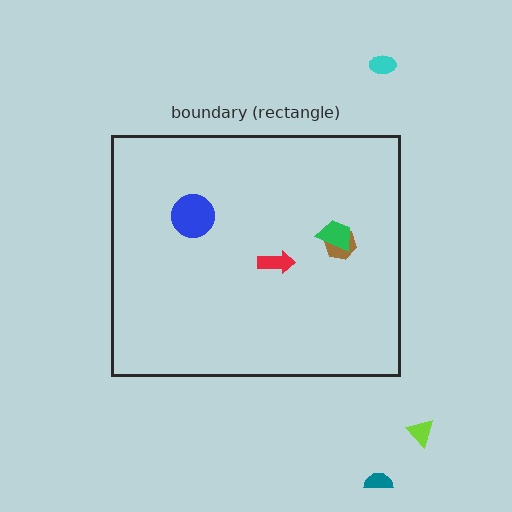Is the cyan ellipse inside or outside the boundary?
Outside.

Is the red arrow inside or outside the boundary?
Inside.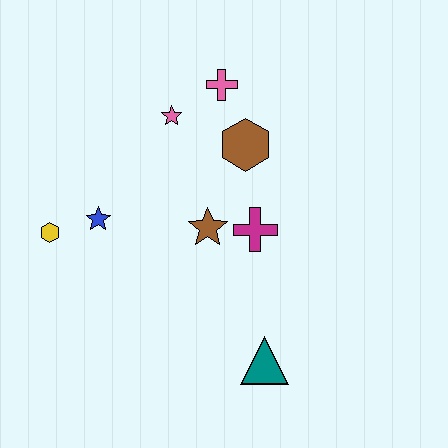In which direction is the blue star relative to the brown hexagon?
The blue star is to the left of the brown hexagon.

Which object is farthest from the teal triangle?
The pink cross is farthest from the teal triangle.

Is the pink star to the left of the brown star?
Yes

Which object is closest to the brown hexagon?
The pink cross is closest to the brown hexagon.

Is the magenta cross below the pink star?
Yes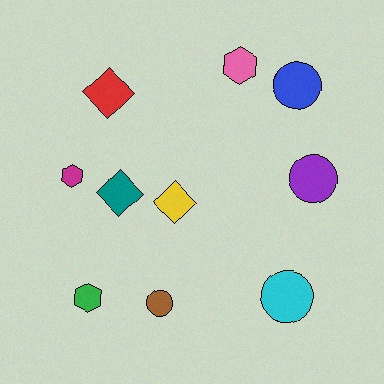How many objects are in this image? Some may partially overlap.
There are 10 objects.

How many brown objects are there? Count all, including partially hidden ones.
There is 1 brown object.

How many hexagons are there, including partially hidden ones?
There are 3 hexagons.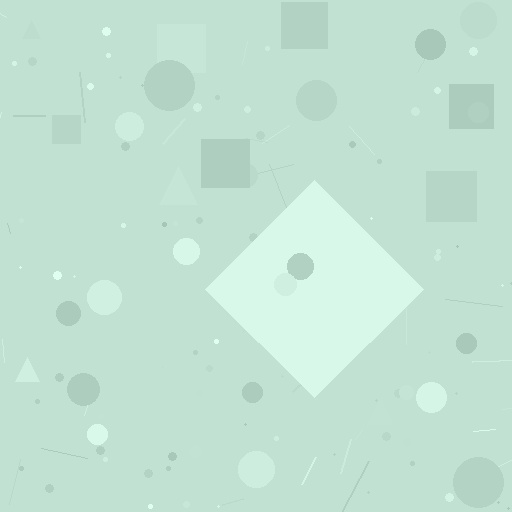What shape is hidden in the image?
A diamond is hidden in the image.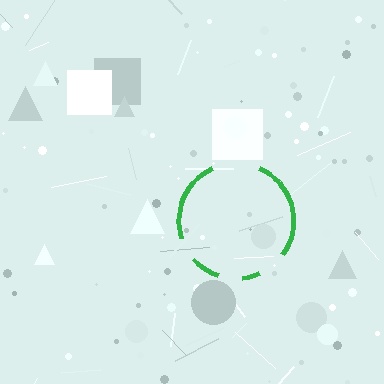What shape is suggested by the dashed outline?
The dashed outline suggests a circle.